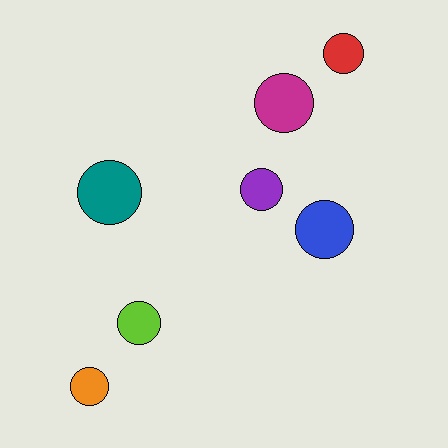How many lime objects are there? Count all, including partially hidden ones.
There is 1 lime object.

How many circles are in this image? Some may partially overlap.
There are 7 circles.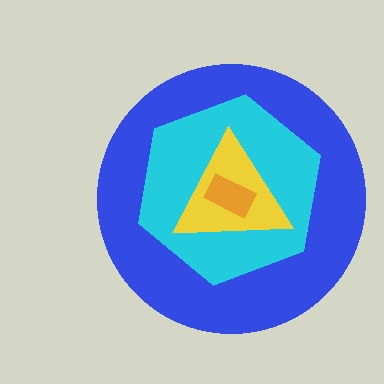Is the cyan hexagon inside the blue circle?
Yes.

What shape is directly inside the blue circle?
The cyan hexagon.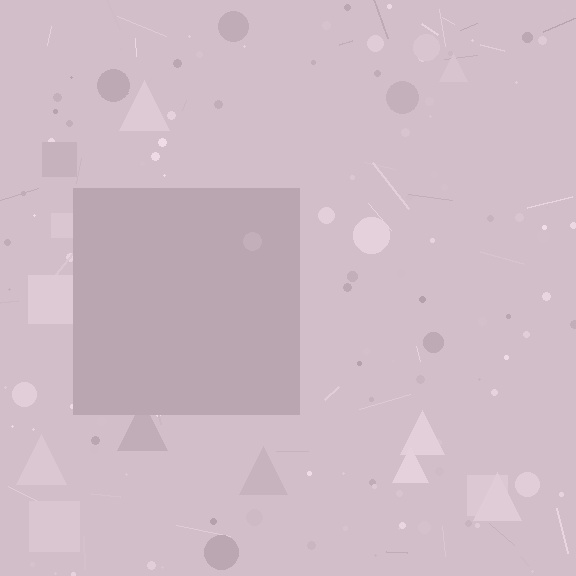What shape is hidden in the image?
A square is hidden in the image.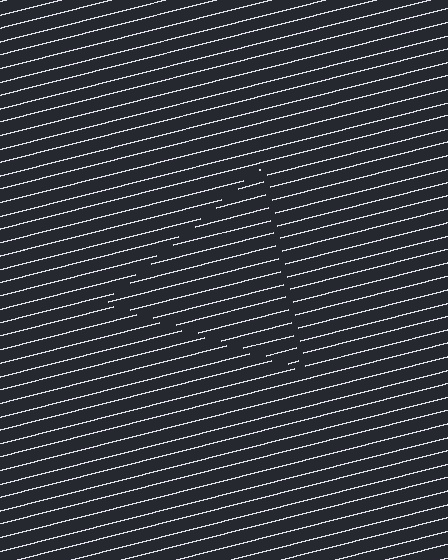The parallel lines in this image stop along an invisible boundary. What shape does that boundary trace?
An illusory triangle. The interior of the shape contains the same grating, shifted by half a period — the contour is defined by the phase discontinuity where line-ends from the inner and outer gratings abut.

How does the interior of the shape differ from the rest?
The interior of the shape contains the same grating, shifted by half a period — the contour is defined by the phase discontinuity where line-ends from the inner and outer gratings abut.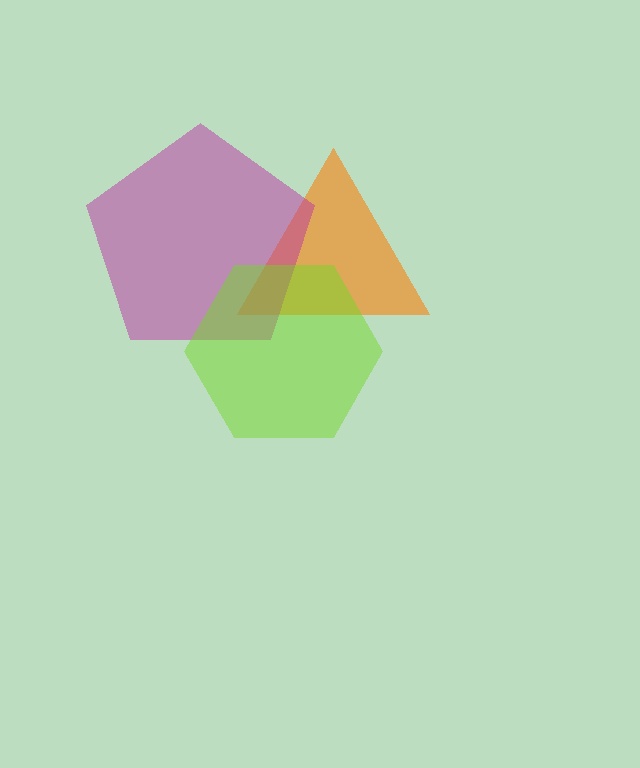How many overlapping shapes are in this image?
There are 3 overlapping shapes in the image.